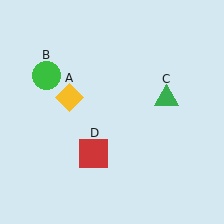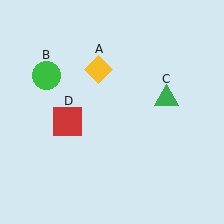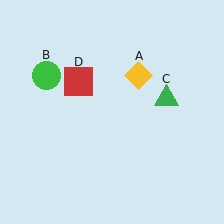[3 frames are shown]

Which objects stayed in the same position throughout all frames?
Green circle (object B) and green triangle (object C) remained stationary.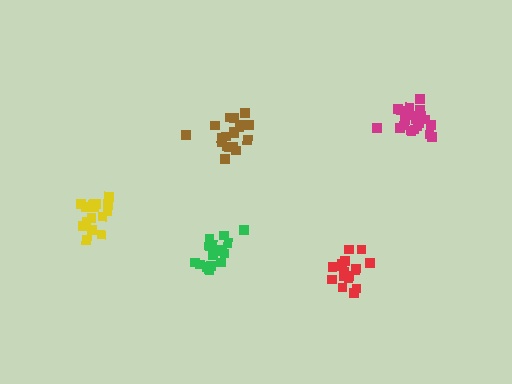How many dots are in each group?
Group 1: 16 dots, Group 2: 21 dots, Group 3: 20 dots, Group 4: 18 dots, Group 5: 20 dots (95 total).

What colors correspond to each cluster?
The clusters are colored: yellow, magenta, brown, red, green.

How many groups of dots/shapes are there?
There are 5 groups.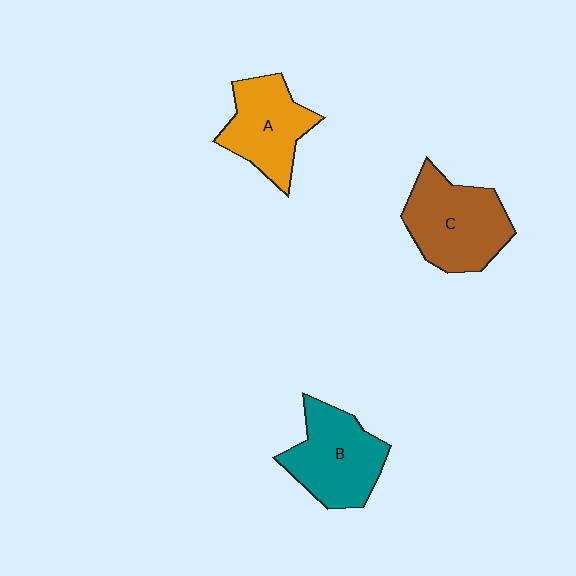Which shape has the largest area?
Shape C (brown).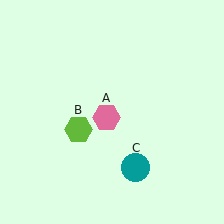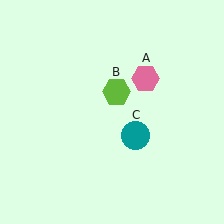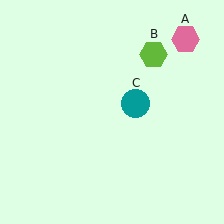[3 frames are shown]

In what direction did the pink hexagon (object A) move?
The pink hexagon (object A) moved up and to the right.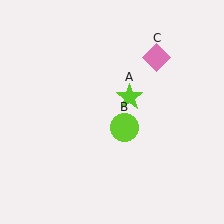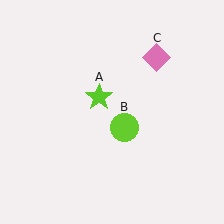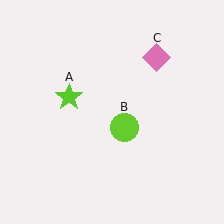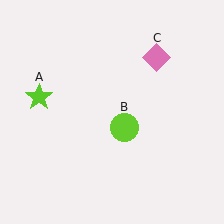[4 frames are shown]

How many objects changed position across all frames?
1 object changed position: lime star (object A).